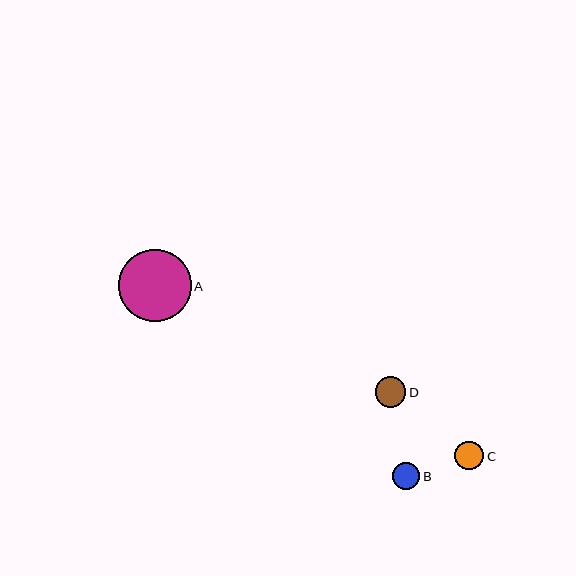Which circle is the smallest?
Circle B is the smallest with a size of approximately 28 pixels.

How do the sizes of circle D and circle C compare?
Circle D and circle C are approximately the same size.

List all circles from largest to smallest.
From largest to smallest: A, D, C, B.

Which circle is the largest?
Circle A is the largest with a size of approximately 72 pixels.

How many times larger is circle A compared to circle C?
Circle A is approximately 2.5 times the size of circle C.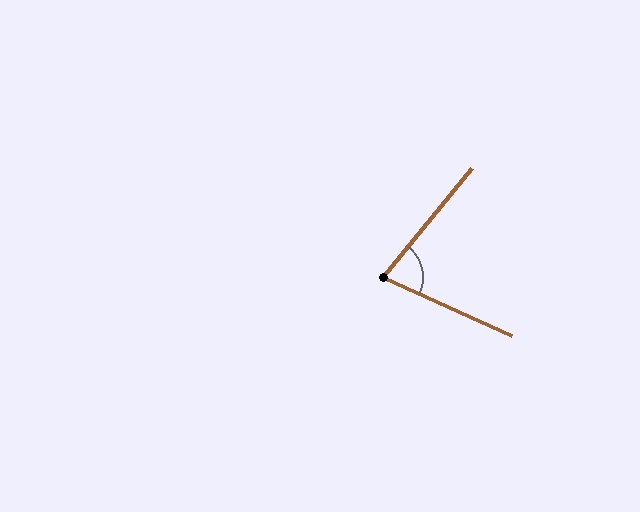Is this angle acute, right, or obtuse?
It is acute.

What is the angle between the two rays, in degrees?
Approximately 75 degrees.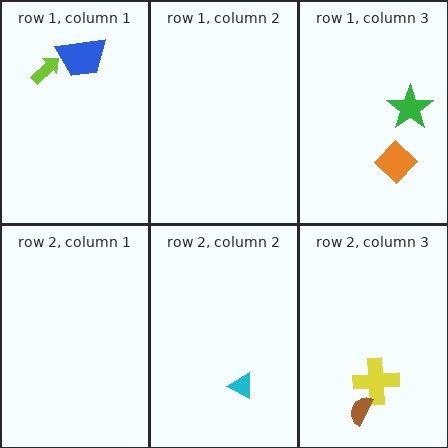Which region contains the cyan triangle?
The row 2, column 2 region.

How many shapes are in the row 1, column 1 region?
2.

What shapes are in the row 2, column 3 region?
The yellow cross, the brown semicircle.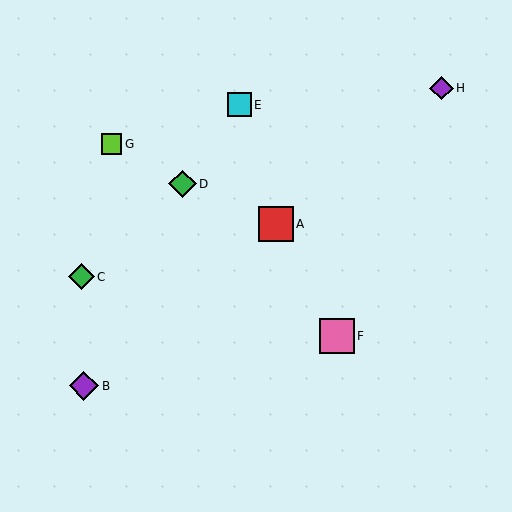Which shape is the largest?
The red square (labeled A) is the largest.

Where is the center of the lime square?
The center of the lime square is at (112, 144).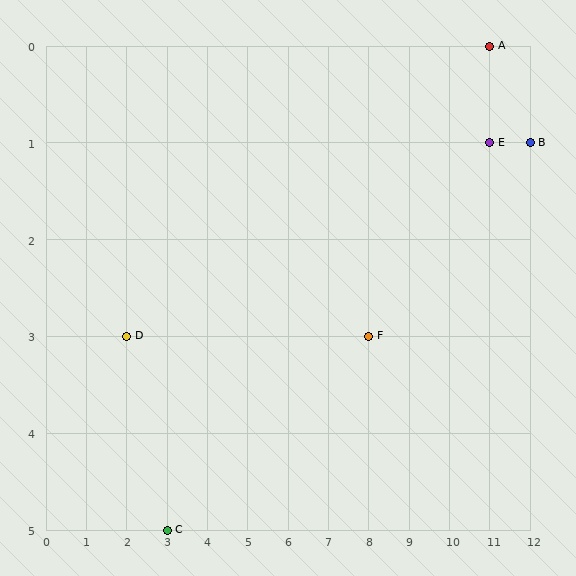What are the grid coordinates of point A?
Point A is at grid coordinates (11, 0).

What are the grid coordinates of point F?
Point F is at grid coordinates (8, 3).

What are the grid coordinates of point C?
Point C is at grid coordinates (3, 5).